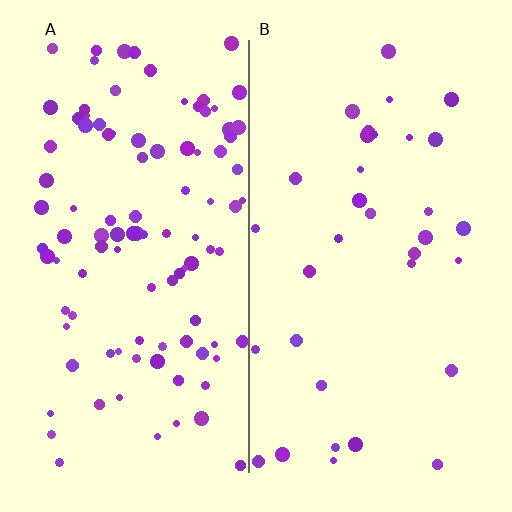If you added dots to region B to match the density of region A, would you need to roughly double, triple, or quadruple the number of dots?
Approximately triple.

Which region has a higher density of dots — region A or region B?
A (the left).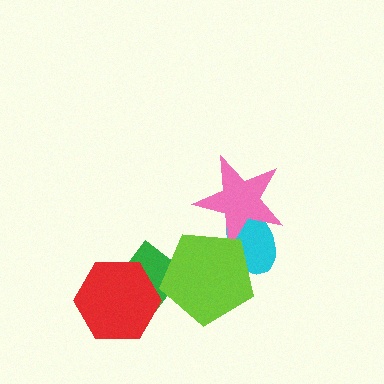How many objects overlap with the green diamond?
2 objects overlap with the green diamond.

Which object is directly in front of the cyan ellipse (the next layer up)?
The pink star is directly in front of the cyan ellipse.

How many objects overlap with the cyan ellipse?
2 objects overlap with the cyan ellipse.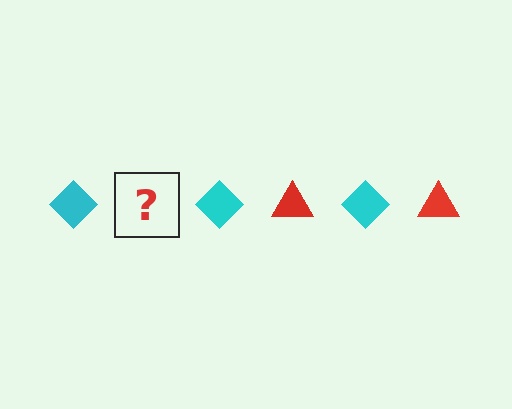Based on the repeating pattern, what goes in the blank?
The blank should be a red triangle.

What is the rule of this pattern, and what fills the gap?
The rule is that the pattern alternates between cyan diamond and red triangle. The gap should be filled with a red triangle.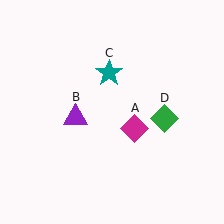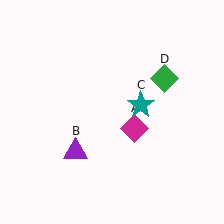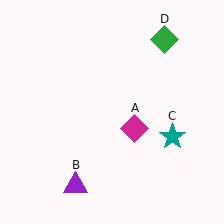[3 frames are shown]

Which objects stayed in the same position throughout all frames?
Magenta diamond (object A) remained stationary.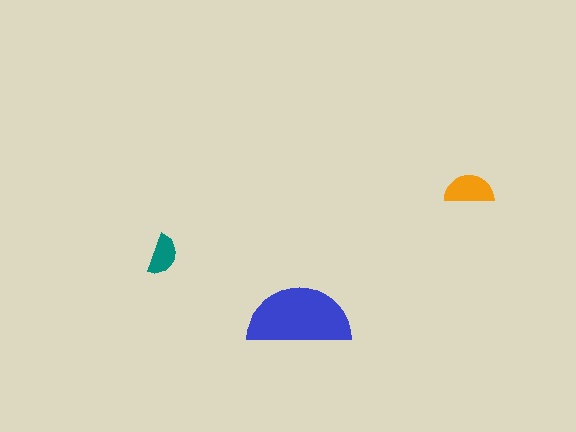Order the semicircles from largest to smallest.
the blue one, the orange one, the teal one.